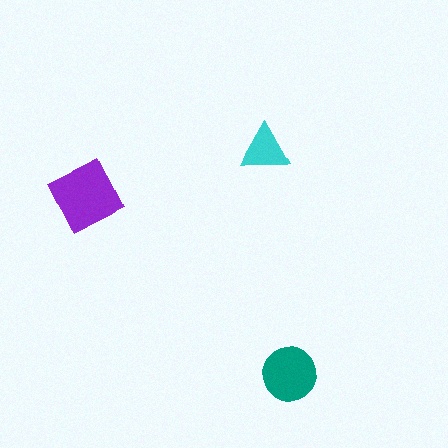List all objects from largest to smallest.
The purple square, the teal circle, the cyan triangle.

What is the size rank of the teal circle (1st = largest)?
2nd.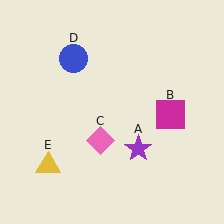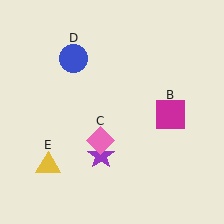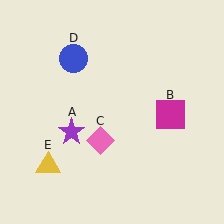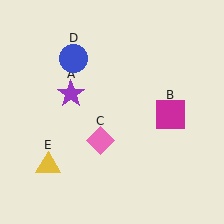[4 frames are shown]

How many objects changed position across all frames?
1 object changed position: purple star (object A).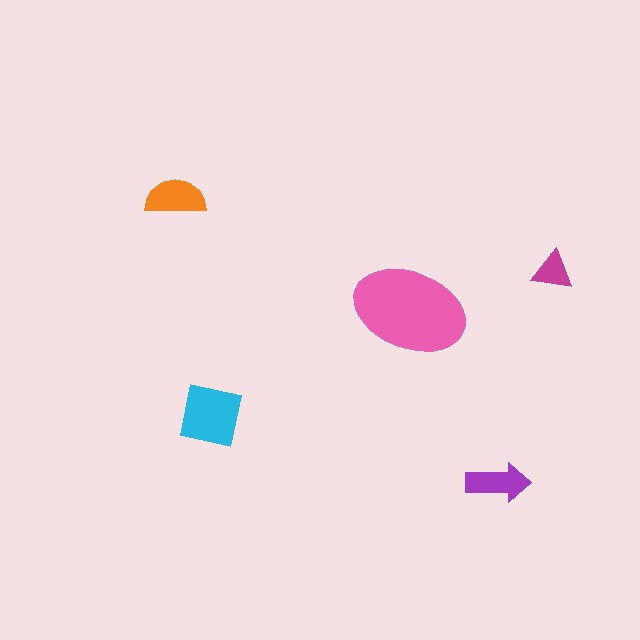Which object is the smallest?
The magenta triangle.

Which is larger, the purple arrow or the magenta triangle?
The purple arrow.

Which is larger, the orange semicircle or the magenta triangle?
The orange semicircle.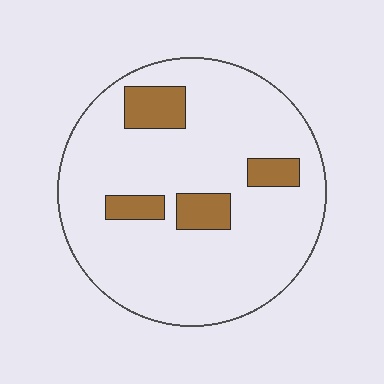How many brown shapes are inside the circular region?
4.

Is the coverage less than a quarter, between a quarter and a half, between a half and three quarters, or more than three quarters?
Less than a quarter.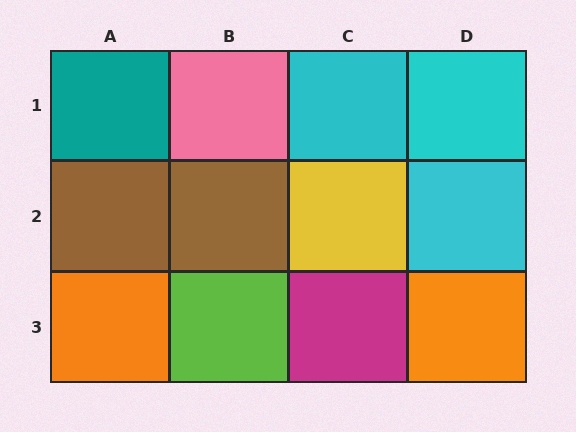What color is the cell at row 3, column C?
Magenta.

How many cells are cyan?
3 cells are cyan.